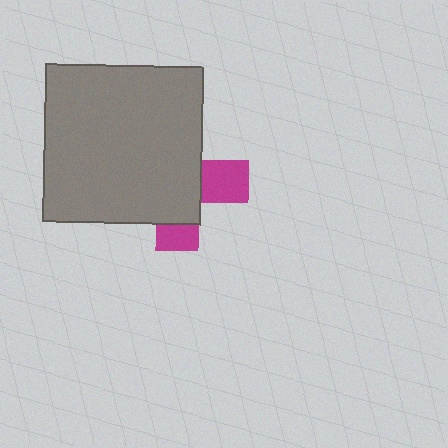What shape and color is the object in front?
The object in front is a gray square.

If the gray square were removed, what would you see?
You would see the complete magenta cross.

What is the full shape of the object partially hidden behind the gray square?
The partially hidden object is a magenta cross.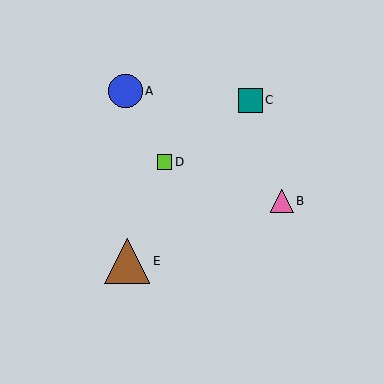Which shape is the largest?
The brown triangle (labeled E) is the largest.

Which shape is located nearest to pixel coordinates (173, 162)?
The lime square (labeled D) at (164, 162) is nearest to that location.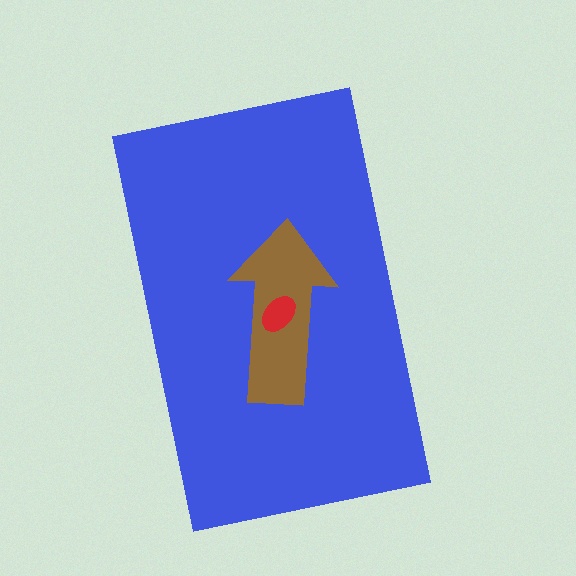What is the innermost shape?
The red ellipse.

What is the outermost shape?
The blue rectangle.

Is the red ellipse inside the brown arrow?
Yes.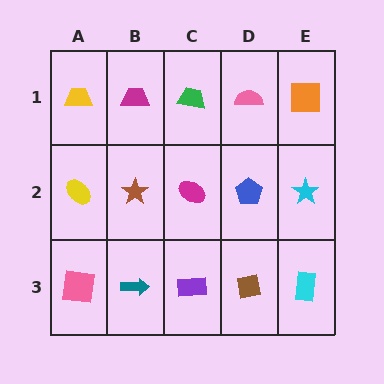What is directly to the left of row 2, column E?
A blue pentagon.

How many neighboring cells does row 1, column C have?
3.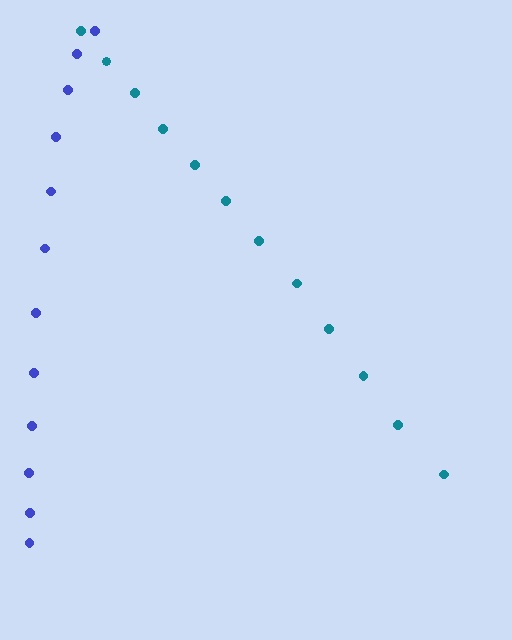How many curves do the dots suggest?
There are 2 distinct paths.